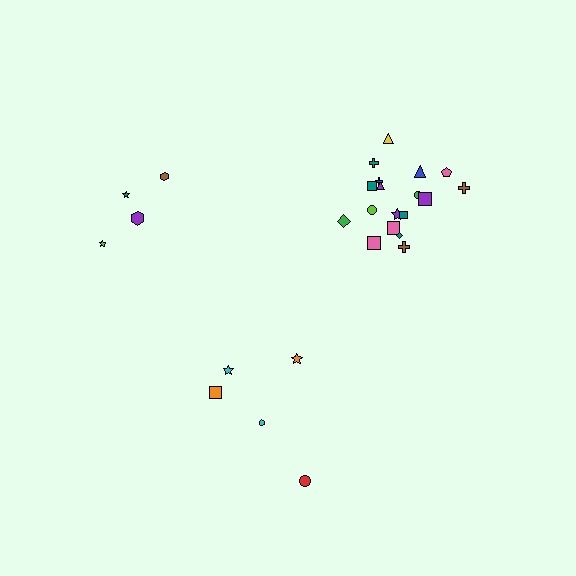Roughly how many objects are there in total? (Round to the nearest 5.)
Roughly 25 objects in total.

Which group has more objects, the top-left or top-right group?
The top-right group.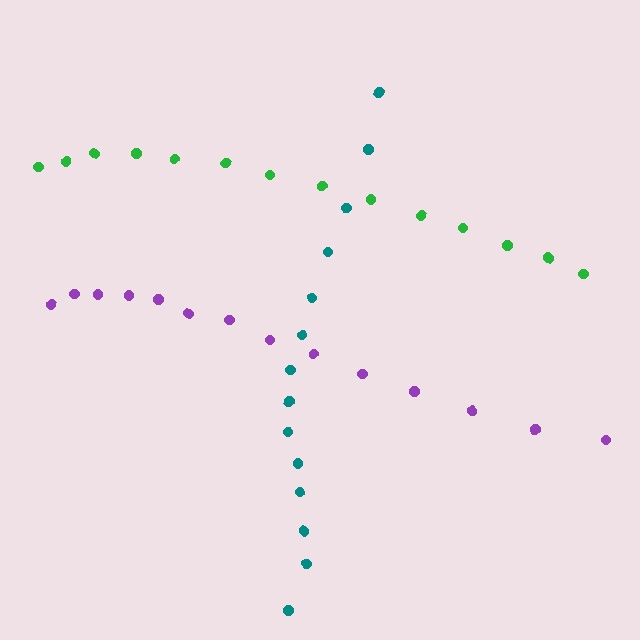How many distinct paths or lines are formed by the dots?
There are 3 distinct paths.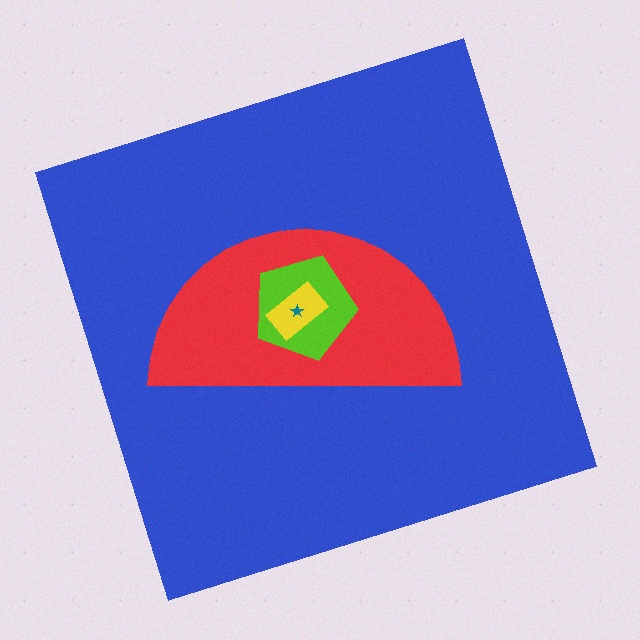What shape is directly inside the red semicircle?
The lime pentagon.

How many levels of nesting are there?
5.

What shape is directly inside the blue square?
The red semicircle.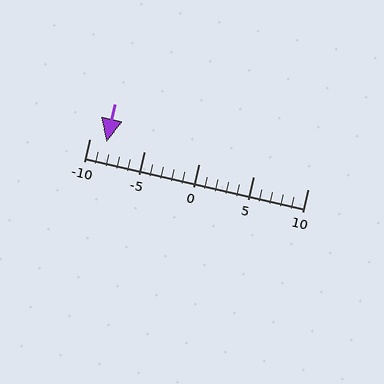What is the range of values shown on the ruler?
The ruler shows values from -10 to 10.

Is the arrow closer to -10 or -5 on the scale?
The arrow is closer to -10.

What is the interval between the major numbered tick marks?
The major tick marks are spaced 5 units apart.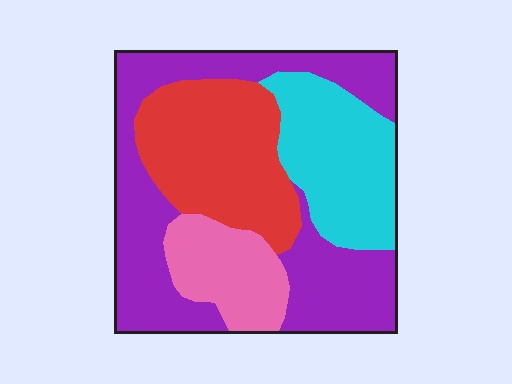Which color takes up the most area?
Purple, at roughly 40%.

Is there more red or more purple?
Purple.